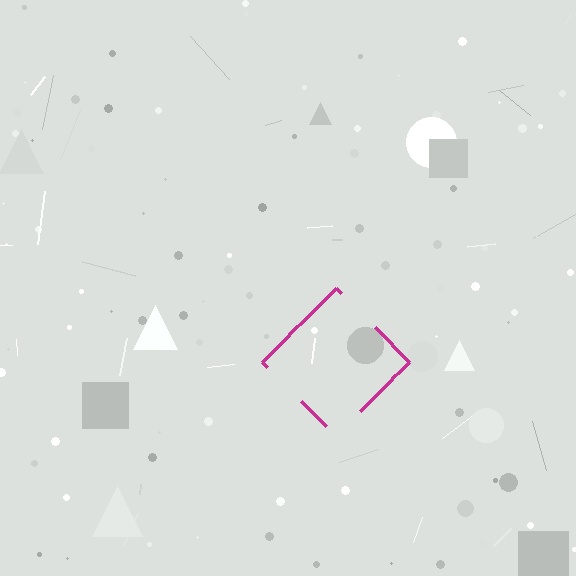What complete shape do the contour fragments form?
The contour fragments form a diamond.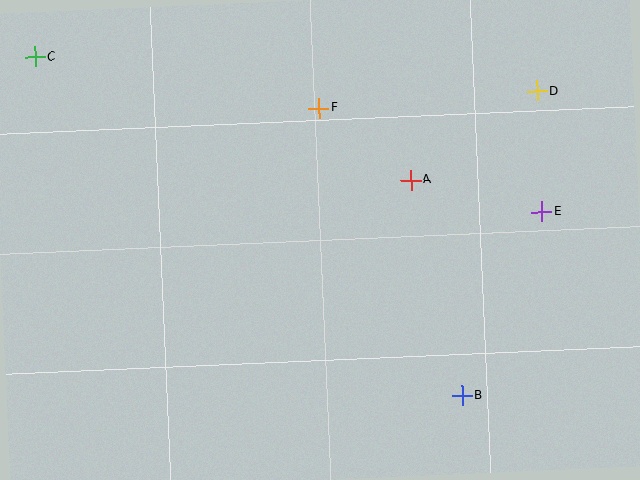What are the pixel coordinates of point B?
Point B is at (462, 396).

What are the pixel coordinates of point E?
Point E is at (542, 212).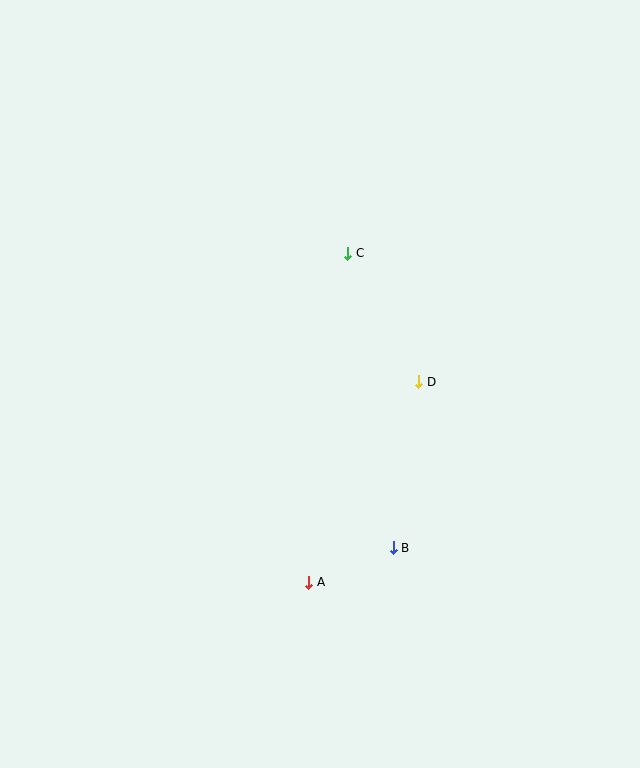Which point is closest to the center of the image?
Point D at (419, 382) is closest to the center.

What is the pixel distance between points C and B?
The distance between C and B is 298 pixels.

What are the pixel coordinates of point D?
Point D is at (419, 382).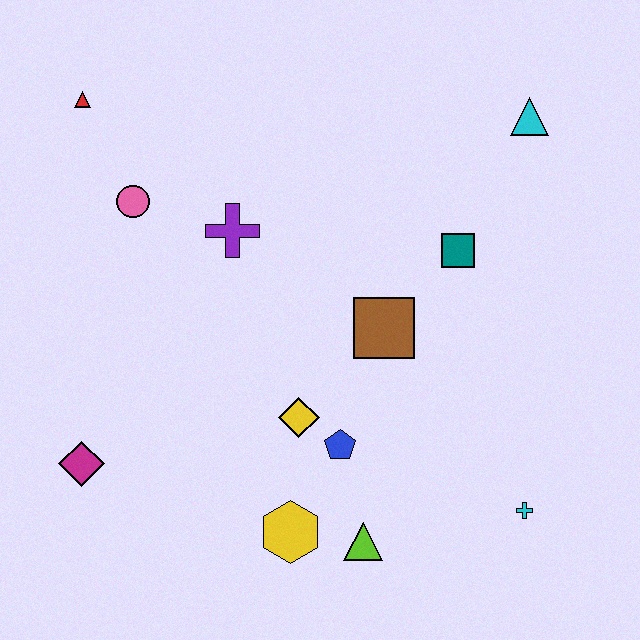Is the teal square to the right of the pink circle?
Yes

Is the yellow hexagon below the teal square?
Yes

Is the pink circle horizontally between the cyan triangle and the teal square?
No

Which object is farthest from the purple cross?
The cyan cross is farthest from the purple cross.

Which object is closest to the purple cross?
The pink circle is closest to the purple cross.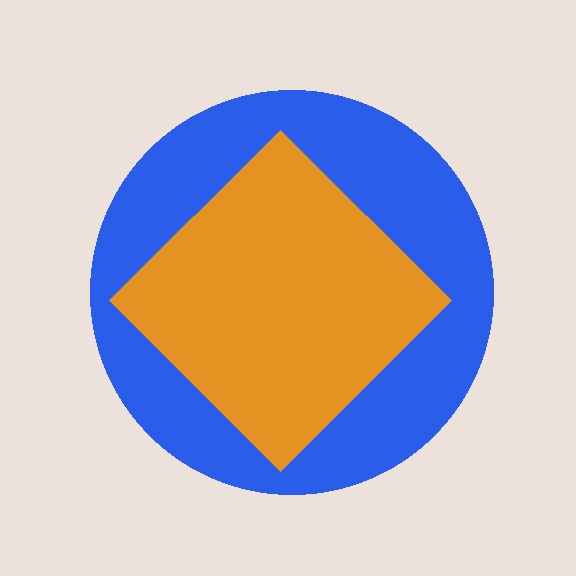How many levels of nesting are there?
2.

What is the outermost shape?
The blue circle.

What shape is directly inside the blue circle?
The orange diamond.